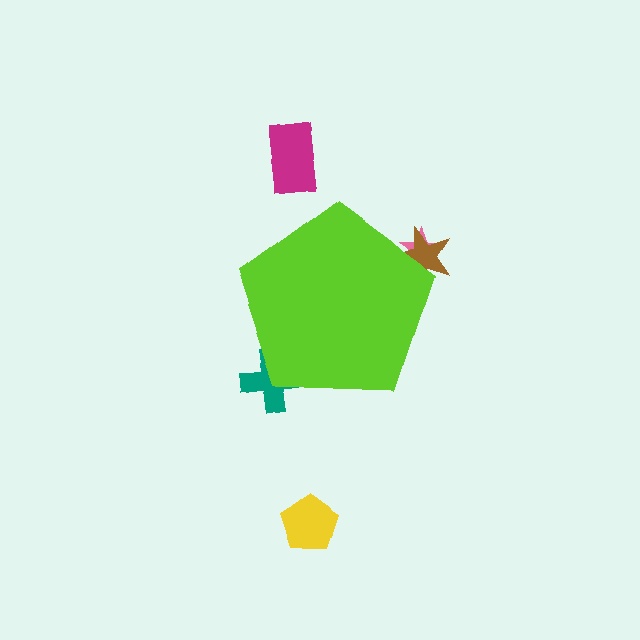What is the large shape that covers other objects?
A lime pentagon.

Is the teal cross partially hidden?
Yes, the teal cross is partially hidden behind the lime pentagon.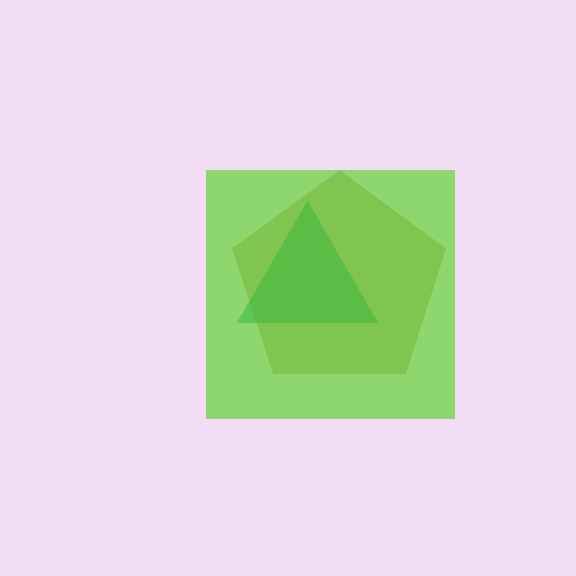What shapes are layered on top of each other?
The layered shapes are: a brown pentagon, a lime square, a green triangle.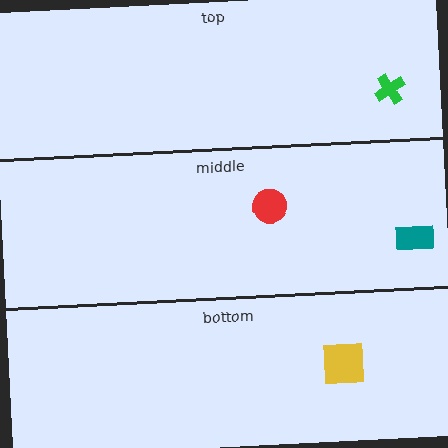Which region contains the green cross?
The top region.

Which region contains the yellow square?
The bottom region.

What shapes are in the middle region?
The red circle, the teal rectangle.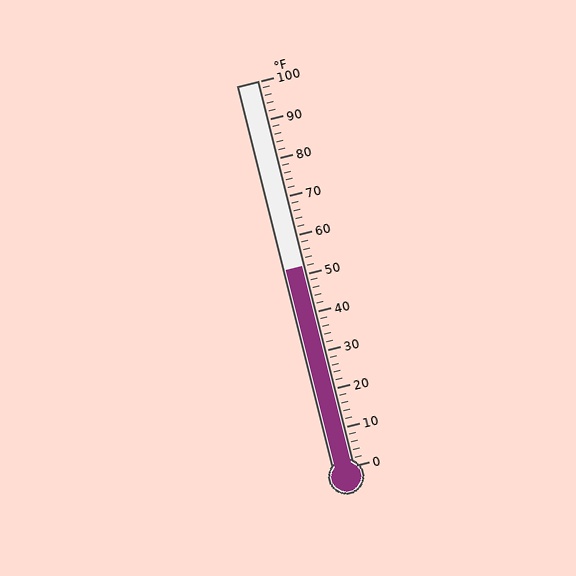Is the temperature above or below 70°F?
The temperature is below 70°F.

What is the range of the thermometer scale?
The thermometer scale ranges from 0°F to 100°F.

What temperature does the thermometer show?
The thermometer shows approximately 52°F.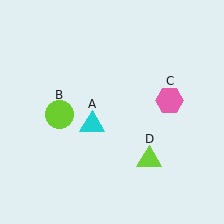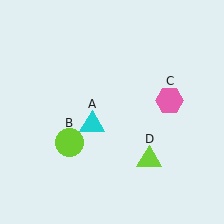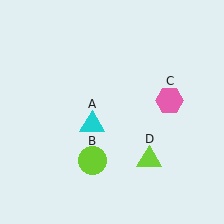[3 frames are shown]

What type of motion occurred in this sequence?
The lime circle (object B) rotated counterclockwise around the center of the scene.